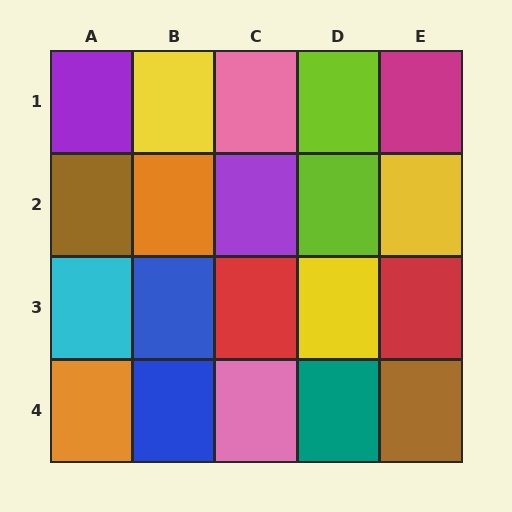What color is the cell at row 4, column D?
Teal.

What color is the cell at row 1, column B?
Yellow.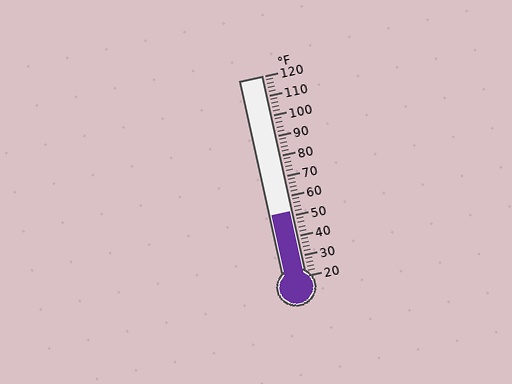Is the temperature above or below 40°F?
The temperature is above 40°F.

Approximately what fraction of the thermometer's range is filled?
The thermometer is filled to approximately 30% of its range.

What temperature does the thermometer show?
The thermometer shows approximately 52°F.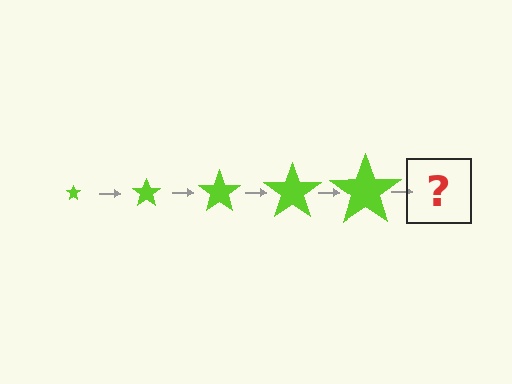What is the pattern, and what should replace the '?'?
The pattern is that the star gets progressively larger each step. The '?' should be a lime star, larger than the previous one.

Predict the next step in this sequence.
The next step is a lime star, larger than the previous one.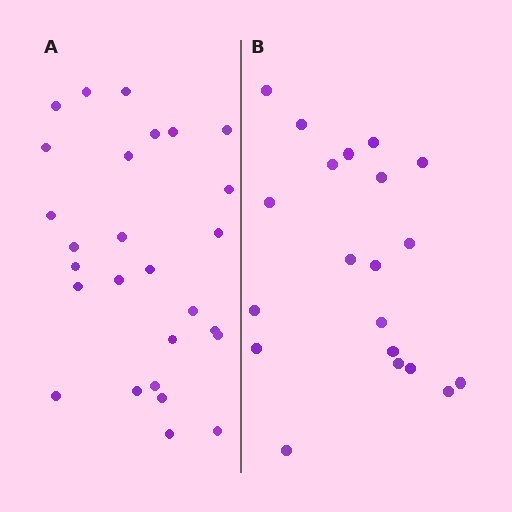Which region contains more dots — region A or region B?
Region A (the left region) has more dots.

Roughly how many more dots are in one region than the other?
Region A has roughly 8 or so more dots than region B.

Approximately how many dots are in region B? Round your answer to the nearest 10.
About 20 dots.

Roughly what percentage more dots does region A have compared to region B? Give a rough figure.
About 35% more.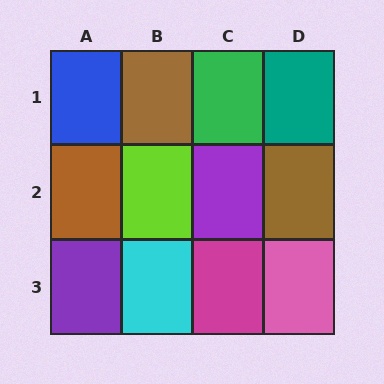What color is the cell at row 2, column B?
Lime.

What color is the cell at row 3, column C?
Magenta.